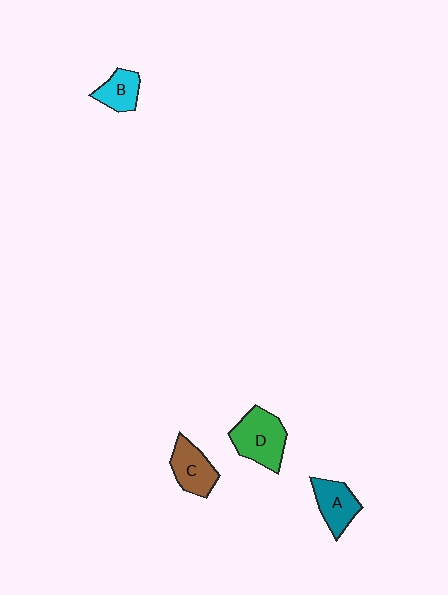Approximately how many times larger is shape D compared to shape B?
Approximately 1.7 times.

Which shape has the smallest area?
Shape B (cyan).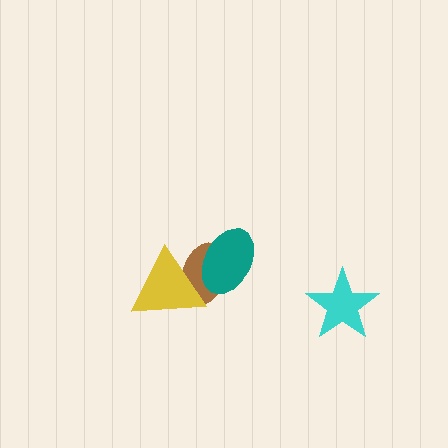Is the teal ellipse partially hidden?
Yes, it is partially covered by another shape.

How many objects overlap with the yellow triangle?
2 objects overlap with the yellow triangle.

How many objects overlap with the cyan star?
0 objects overlap with the cyan star.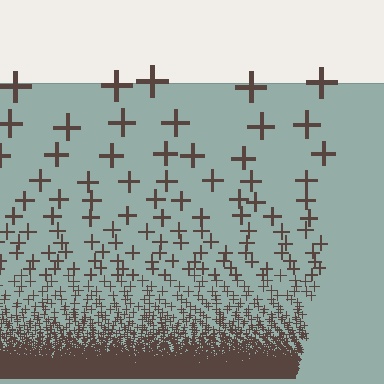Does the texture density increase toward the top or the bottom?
Density increases toward the bottom.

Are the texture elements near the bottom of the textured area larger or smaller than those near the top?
Smaller. The gradient is inverted — elements near the bottom are smaller and denser.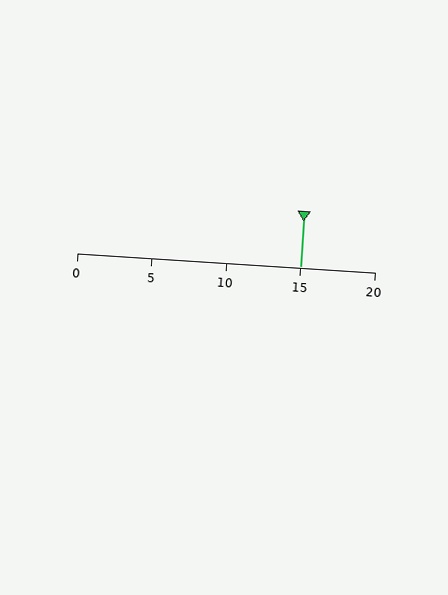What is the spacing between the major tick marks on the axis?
The major ticks are spaced 5 apart.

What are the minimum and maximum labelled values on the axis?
The axis runs from 0 to 20.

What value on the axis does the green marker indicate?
The marker indicates approximately 15.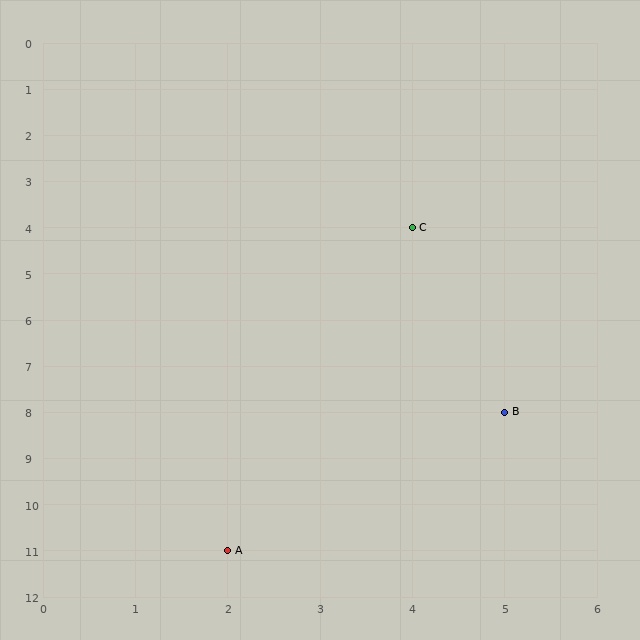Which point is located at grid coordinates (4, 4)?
Point C is at (4, 4).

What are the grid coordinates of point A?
Point A is at grid coordinates (2, 11).